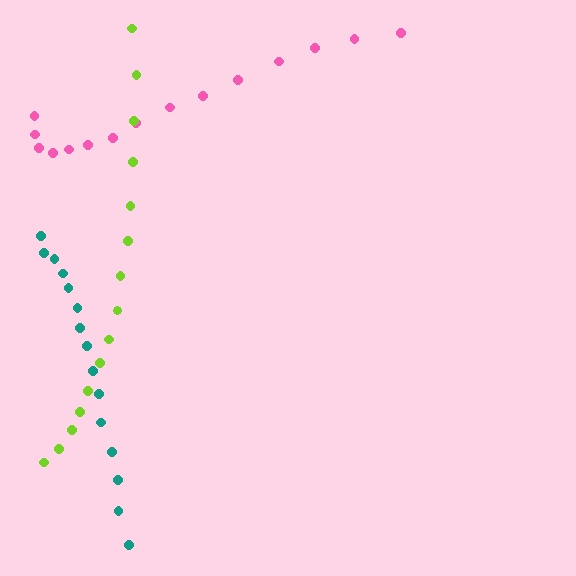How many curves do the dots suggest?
There are 3 distinct paths.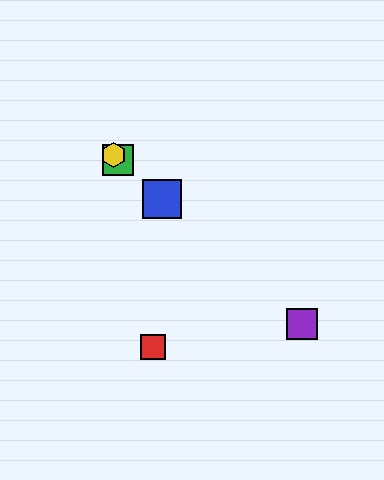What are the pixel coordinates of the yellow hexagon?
The yellow hexagon is at (113, 155).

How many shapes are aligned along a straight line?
4 shapes (the blue square, the green square, the yellow hexagon, the purple square) are aligned along a straight line.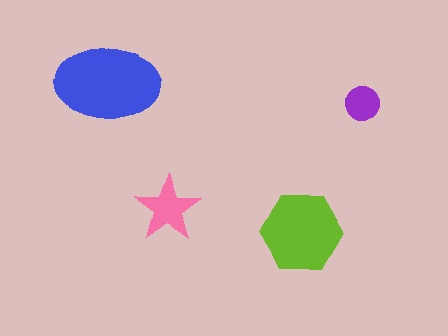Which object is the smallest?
The purple circle.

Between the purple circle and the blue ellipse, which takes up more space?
The blue ellipse.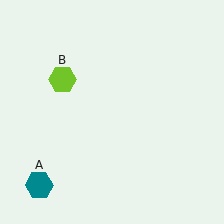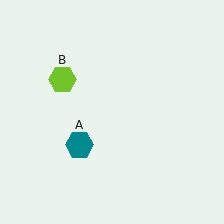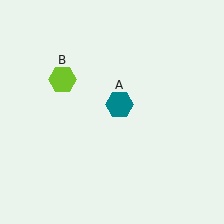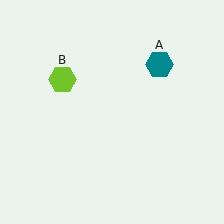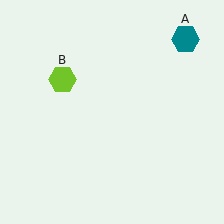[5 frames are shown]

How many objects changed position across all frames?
1 object changed position: teal hexagon (object A).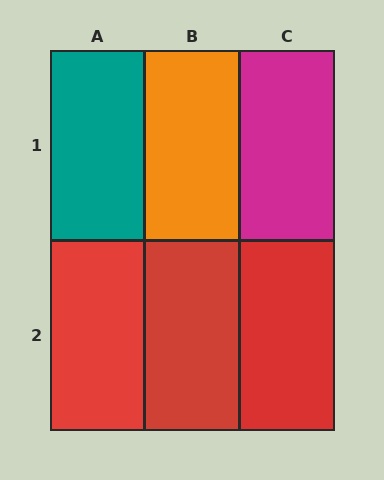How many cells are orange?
1 cell is orange.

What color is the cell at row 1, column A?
Teal.